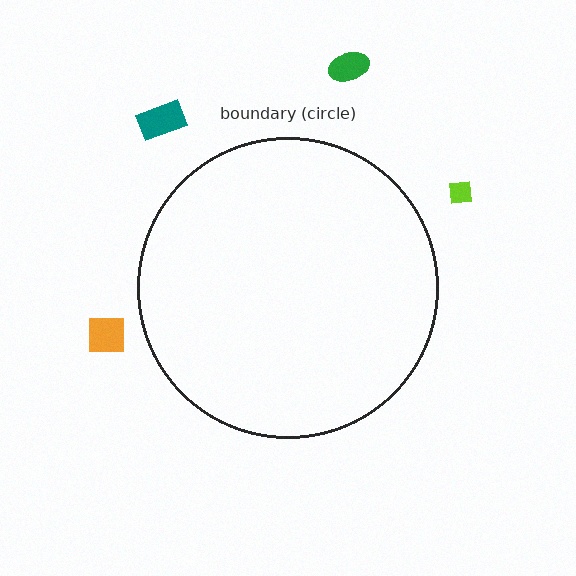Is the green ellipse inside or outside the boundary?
Outside.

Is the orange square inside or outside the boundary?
Outside.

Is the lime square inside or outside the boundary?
Outside.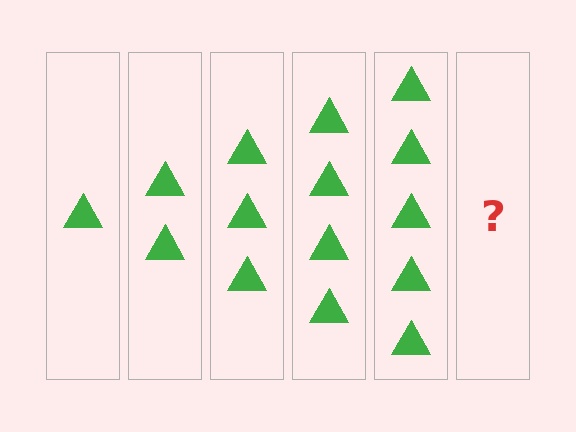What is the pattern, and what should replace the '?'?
The pattern is that each step adds one more triangle. The '?' should be 6 triangles.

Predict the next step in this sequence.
The next step is 6 triangles.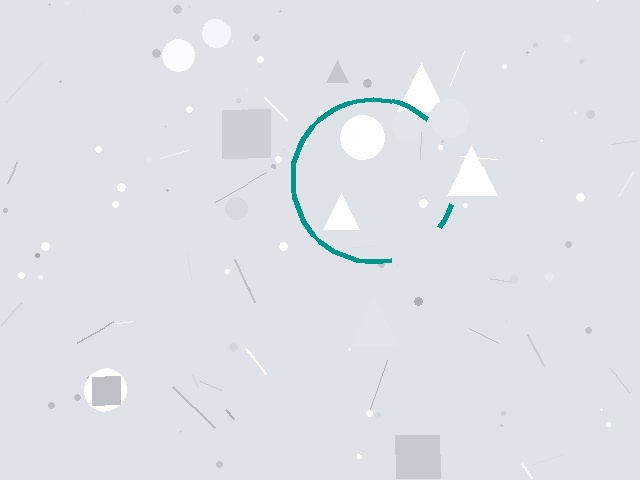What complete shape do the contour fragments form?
The contour fragments form a circle.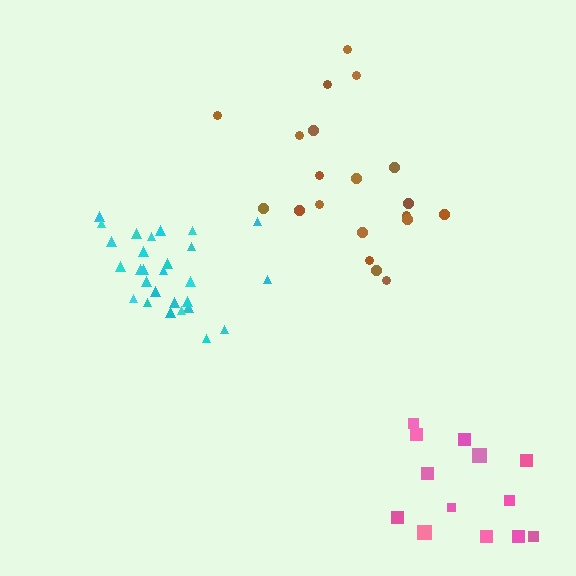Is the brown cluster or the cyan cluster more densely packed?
Cyan.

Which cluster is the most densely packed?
Cyan.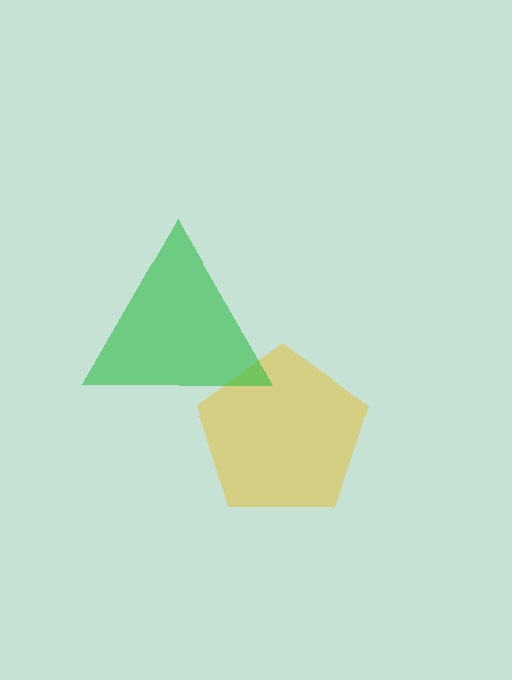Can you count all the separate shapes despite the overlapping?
Yes, there are 2 separate shapes.